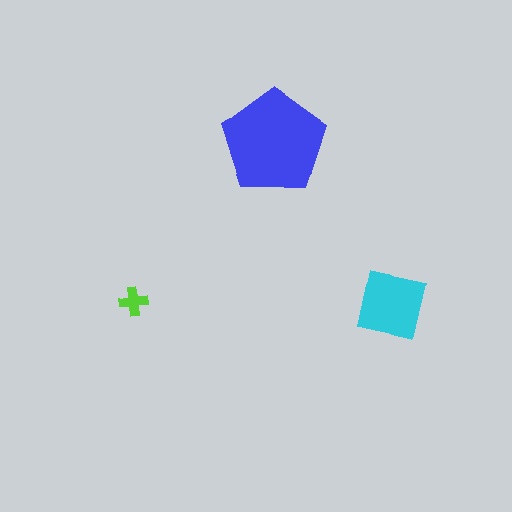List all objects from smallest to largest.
The lime cross, the cyan square, the blue pentagon.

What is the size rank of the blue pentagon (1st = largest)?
1st.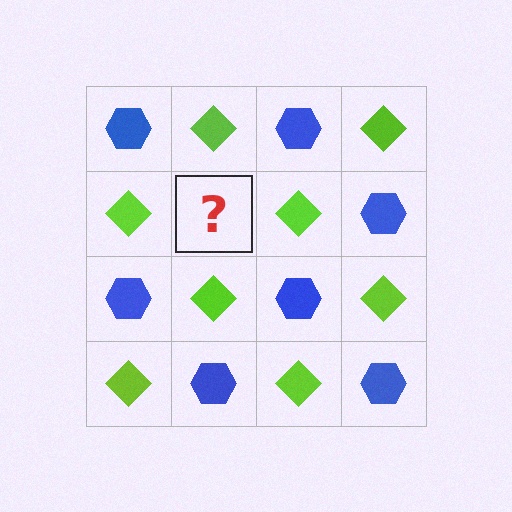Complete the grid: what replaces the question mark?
The question mark should be replaced with a blue hexagon.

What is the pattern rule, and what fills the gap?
The rule is that it alternates blue hexagon and lime diamond in a checkerboard pattern. The gap should be filled with a blue hexagon.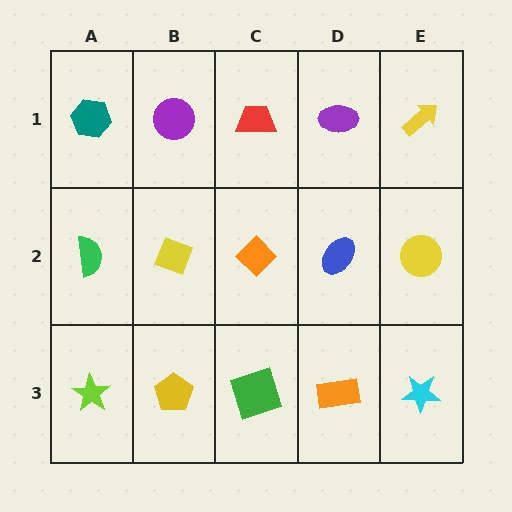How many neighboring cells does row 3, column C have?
3.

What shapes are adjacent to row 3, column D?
A blue ellipse (row 2, column D), a green square (row 3, column C), a cyan star (row 3, column E).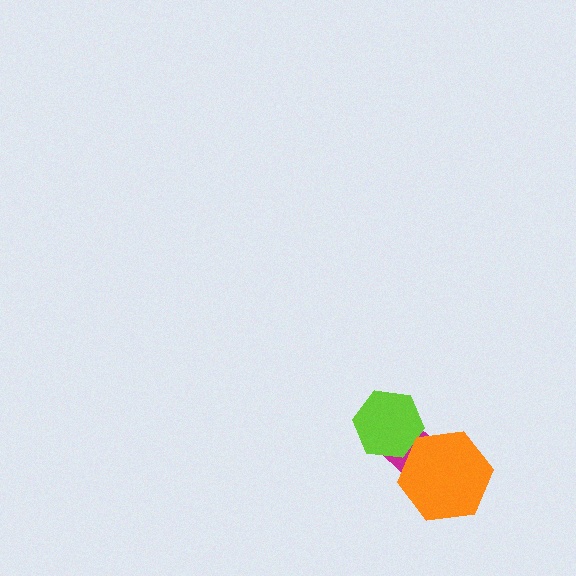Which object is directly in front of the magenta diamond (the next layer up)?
The lime hexagon is directly in front of the magenta diamond.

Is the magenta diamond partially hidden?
Yes, it is partially covered by another shape.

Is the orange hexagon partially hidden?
No, no other shape covers it.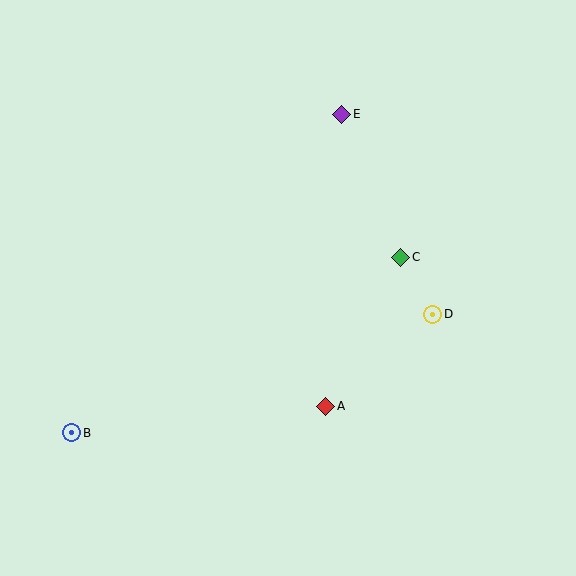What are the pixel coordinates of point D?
Point D is at (433, 314).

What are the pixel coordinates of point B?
Point B is at (72, 433).